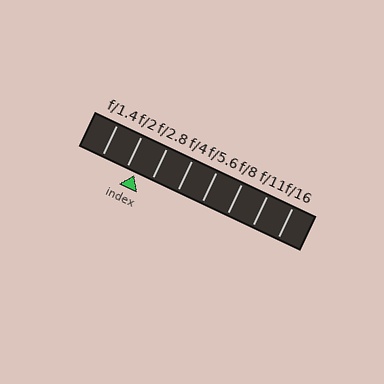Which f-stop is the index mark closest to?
The index mark is closest to f/2.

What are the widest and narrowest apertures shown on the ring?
The widest aperture shown is f/1.4 and the narrowest is f/16.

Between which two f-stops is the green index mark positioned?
The index mark is between f/2 and f/2.8.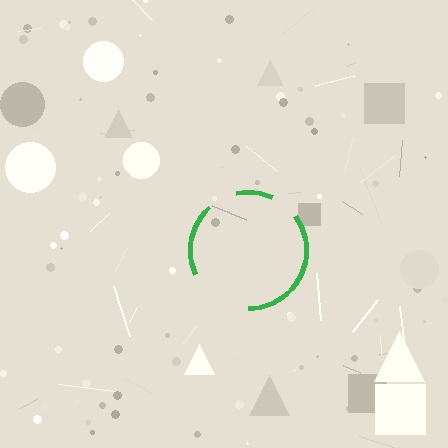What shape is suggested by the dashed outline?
The dashed outline suggests a circle.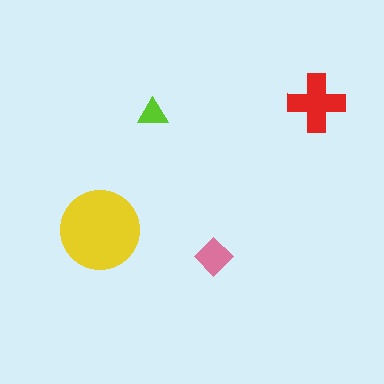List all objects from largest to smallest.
The yellow circle, the red cross, the pink diamond, the lime triangle.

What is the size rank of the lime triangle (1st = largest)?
4th.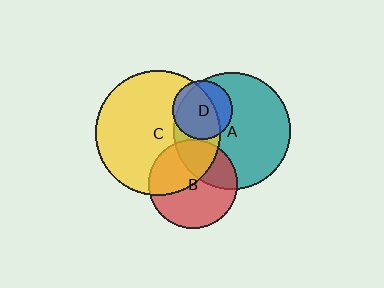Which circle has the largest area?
Circle C (yellow).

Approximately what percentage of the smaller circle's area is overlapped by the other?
Approximately 30%.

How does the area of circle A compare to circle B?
Approximately 1.7 times.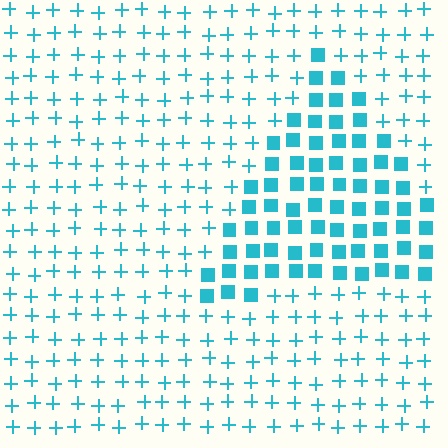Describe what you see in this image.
The image is filled with small cyan elements arranged in a uniform grid. A triangle-shaped region contains squares, while the surrounding area contains plus signs. The boundary is defined purely by the change in element shape.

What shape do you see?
I see a triangle.